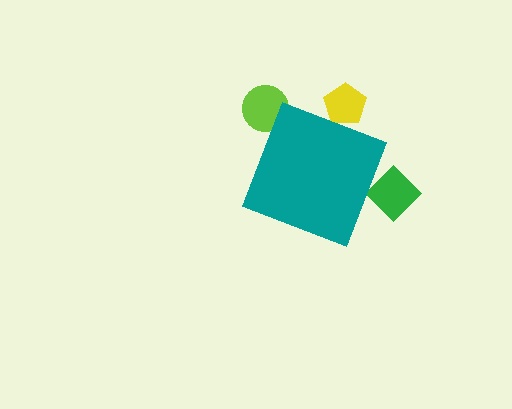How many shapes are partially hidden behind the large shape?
3 shapes are partially hidden.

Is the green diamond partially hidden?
Yes, the green diamond is partially hidden behind the teal diamond.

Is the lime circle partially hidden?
Yes, the lime circle is partially hidden behind the teal diamond.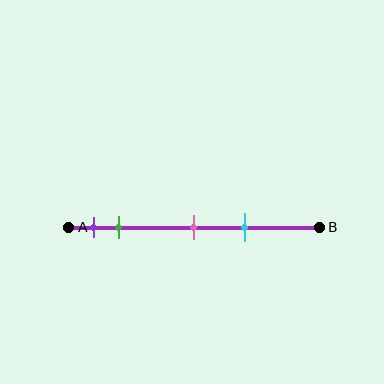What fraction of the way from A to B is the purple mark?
The purple mark is approximately 10% (0.1) of the way from A to B.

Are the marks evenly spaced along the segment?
No, the marks are not evenly spaced.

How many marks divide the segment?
There are 4 marks dividing the segment.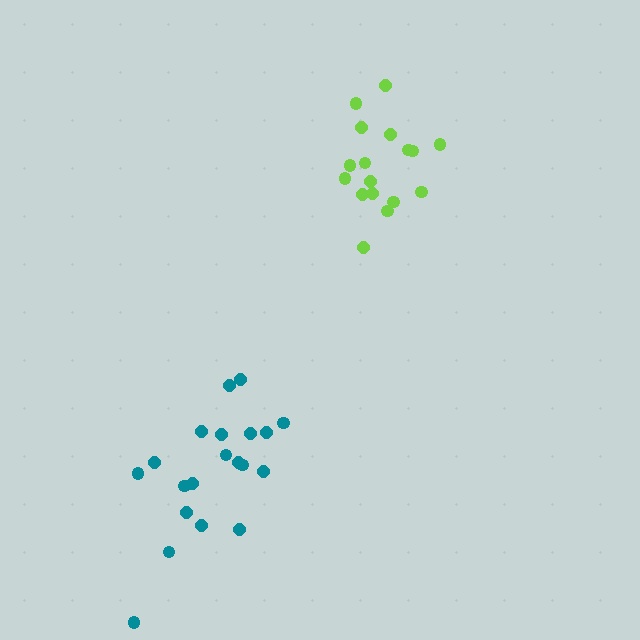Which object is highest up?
The lime cluster is topmost.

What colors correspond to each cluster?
The clusters are colored: teal, lime.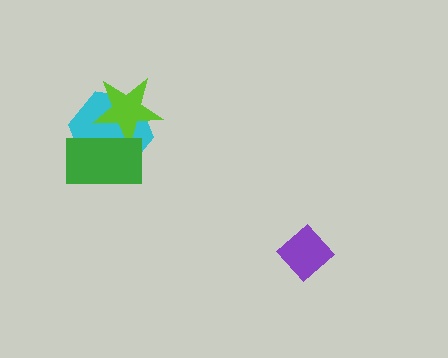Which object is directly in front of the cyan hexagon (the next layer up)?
The lime star is directly in front of the cyan hexagon.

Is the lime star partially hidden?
Yes, it is partially covered by another shape.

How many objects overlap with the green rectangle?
2 objects overlap with the green rectangle.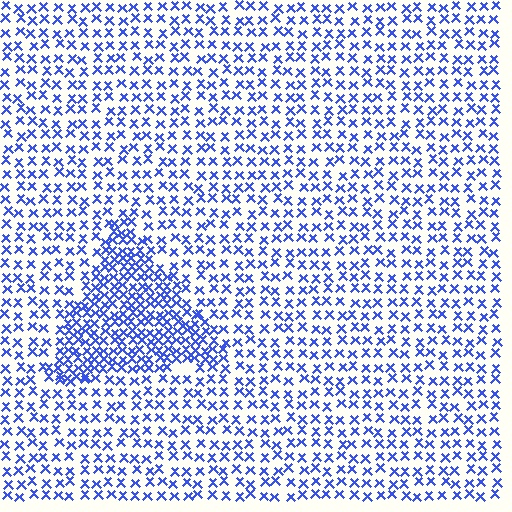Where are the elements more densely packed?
The elements are more densely packed inside the triangle boundary.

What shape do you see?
I see a triangle.